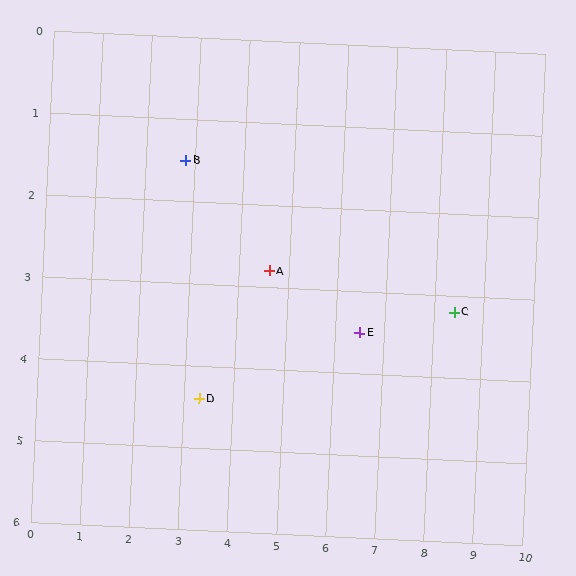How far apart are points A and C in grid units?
Points A and C are about 3.8 grid units apart.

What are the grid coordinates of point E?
Point E is at approximately (6.5, 3.5).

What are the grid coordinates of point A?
Point A is at approximately (4.6, 2.8).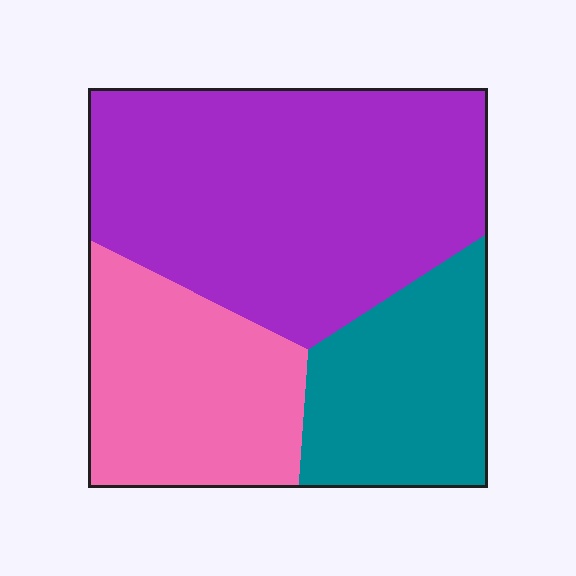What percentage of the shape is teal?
Teal covers roughly 25% of the shape.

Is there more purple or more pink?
Purple.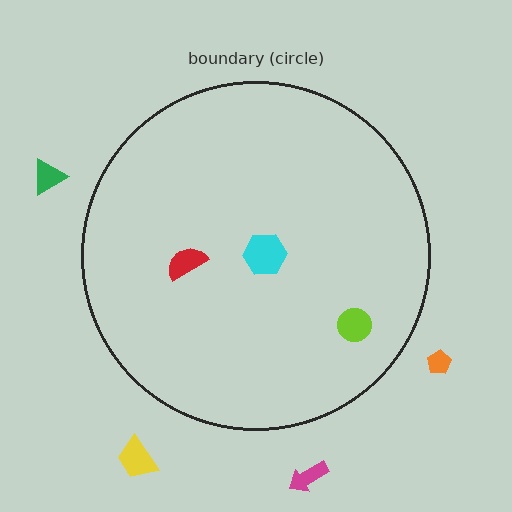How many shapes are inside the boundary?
3 inside, 4 outside.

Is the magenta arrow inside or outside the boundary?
Outside.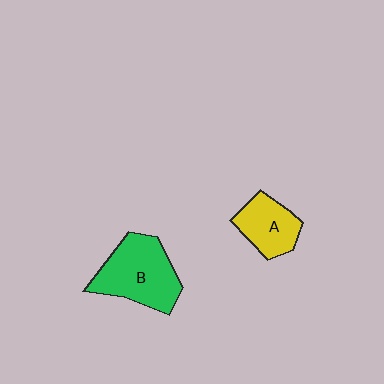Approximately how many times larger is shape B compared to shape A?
Approximately 1.6 times.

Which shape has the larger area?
Shape B (green).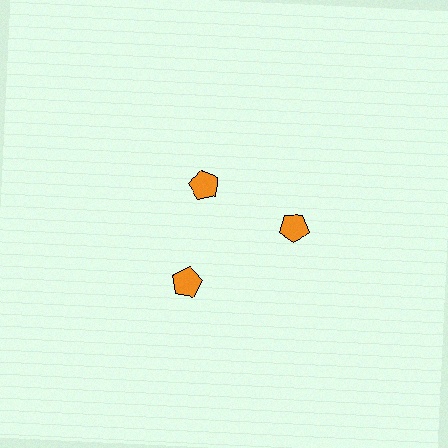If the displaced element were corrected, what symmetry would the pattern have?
It would have 3-fold rotational symmetry — the pattern would map onto itself every 120 degrees.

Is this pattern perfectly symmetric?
No. The 3 orange pentagons are arranged in a ring, but one element near the 11 o'clock position is pulled inward toward the center, breaking the 3-fold rotational symmetry.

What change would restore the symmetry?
The symmetry would be restored by moving it outward, back onto the ring so that all 3 pentagons sit at equal angles and equal distance from the center.